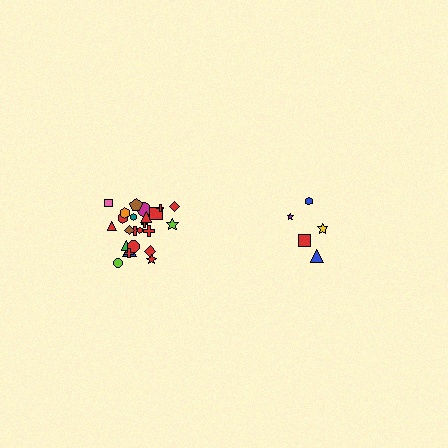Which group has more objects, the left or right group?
The left group.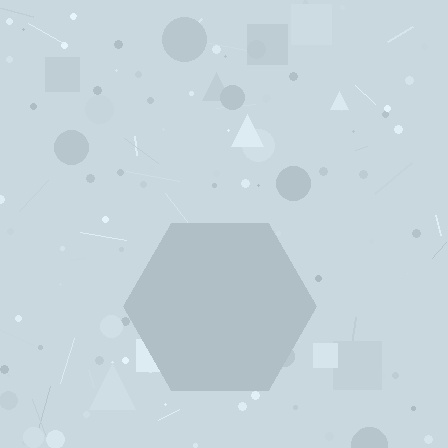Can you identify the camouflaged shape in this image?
The camouflaged shape is a hexagon.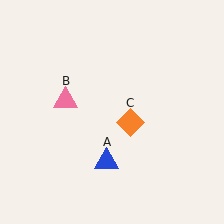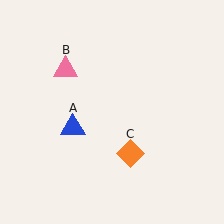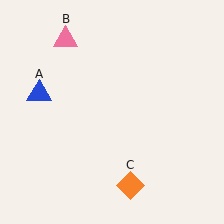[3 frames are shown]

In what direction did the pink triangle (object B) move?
The pink triangle (object B) moved up.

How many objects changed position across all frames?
3 objects changed position: blue triangle (object A), pink triangle (object B), orange diamond (object C).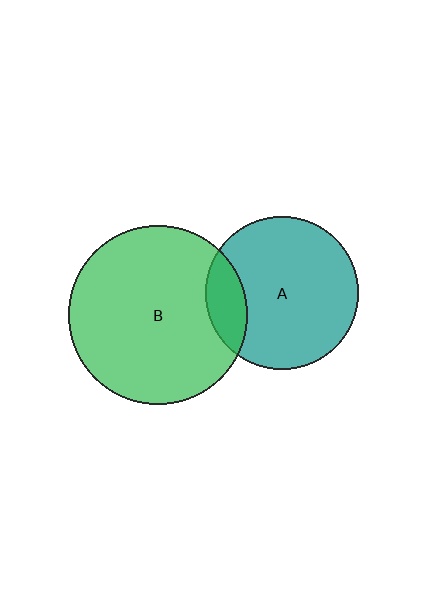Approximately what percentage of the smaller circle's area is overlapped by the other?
Approximately 15%.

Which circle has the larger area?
Circle B (green).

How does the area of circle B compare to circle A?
Approximately 1.4 times.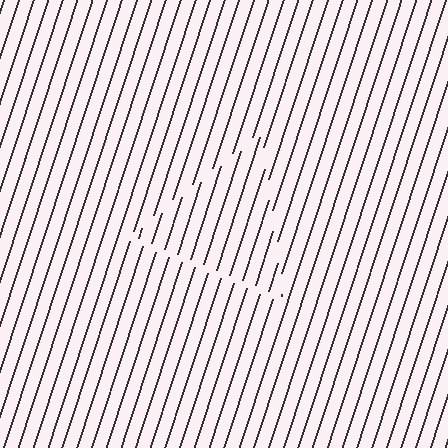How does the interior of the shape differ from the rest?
The interior of the shape contains the same grating, shifted by half a period — the contour is defined by the phase discontinuity where line-ends from the inner and outer gratings abut.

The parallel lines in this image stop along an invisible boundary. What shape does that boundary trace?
An illusory triangle. The interior of the shape contains the same grating, shifted by half a period — the contour is defined by the phase discontinuity where line-ends from the inner and outer gratings abut.